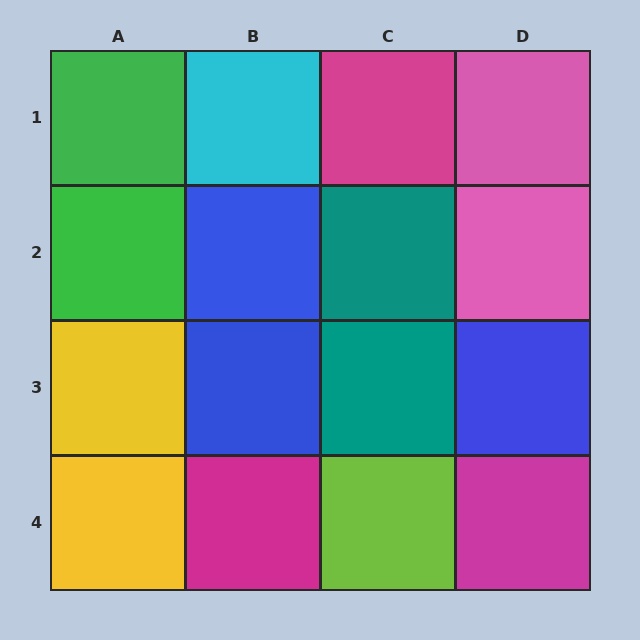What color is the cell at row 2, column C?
Teal.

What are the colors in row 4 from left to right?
Yellow, magenta, lime, magenta.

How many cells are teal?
2 cells are teal.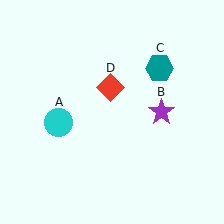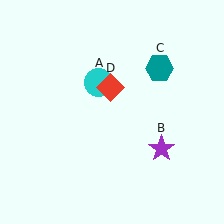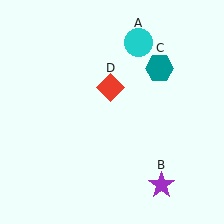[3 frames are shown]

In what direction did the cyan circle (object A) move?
The cyan circle (object A) moved up and to the right.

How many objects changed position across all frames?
2 objects changed position: cyan circle (object A), purple star (object B).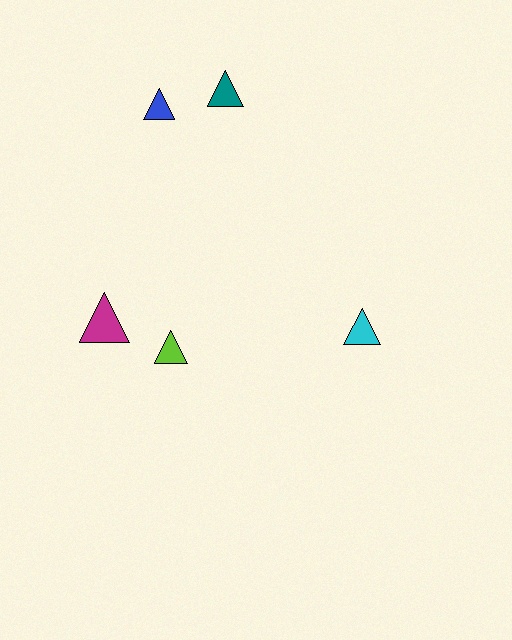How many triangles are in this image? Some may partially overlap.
There are 5 triangles.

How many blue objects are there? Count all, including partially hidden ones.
There is 1 blue object.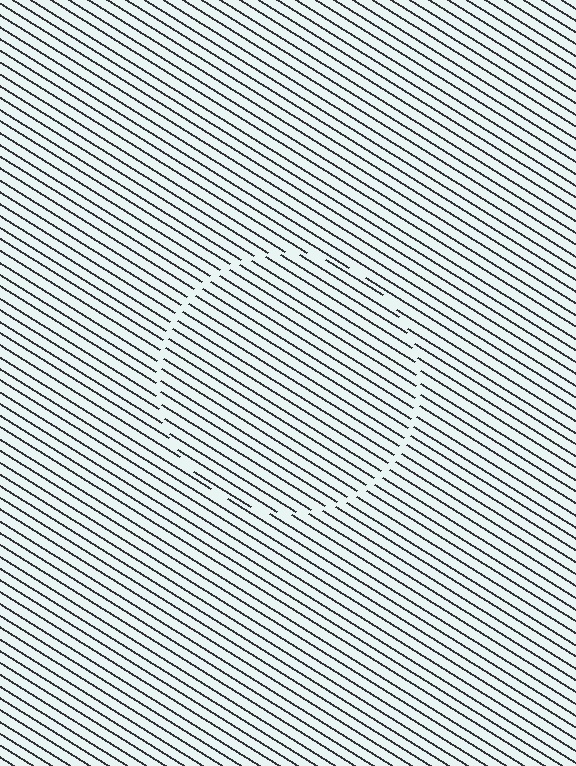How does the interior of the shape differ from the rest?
The interior of the shape contains the same grating, shifted by half a period — the contour is defined by the phase discontinuity where line-ends from the inner and outer gratings abut.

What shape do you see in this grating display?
An illusory circle. The interior of the shape contains the same grating, shifted by half a period — the contour is defined by the phase discontinuity where line-ends from the inner and outer gratings abut.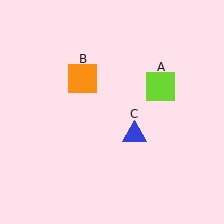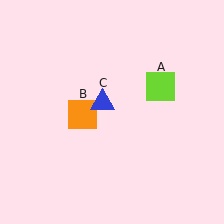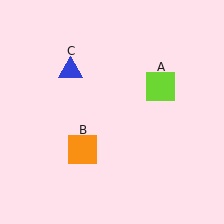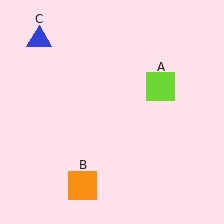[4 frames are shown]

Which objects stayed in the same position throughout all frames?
Lime square (object A) remained stationary.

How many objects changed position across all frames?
2 objects changed position: orange square (object B), blue triangle (object C).